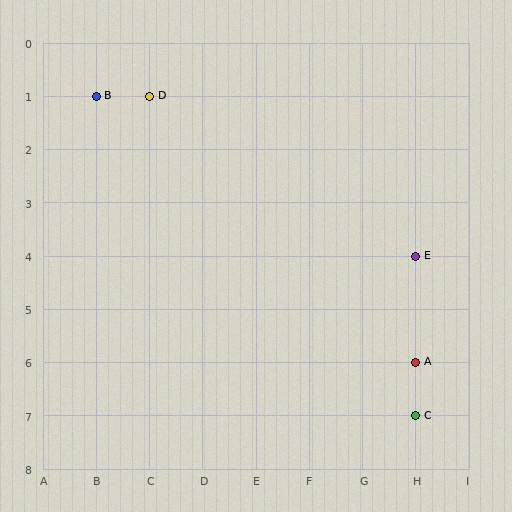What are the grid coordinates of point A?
Point A is at grid coordinates (H, 6).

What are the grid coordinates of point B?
Point B is at grid coordinates (B, 1).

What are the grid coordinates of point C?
Point C is at grid coordinates (H, 7).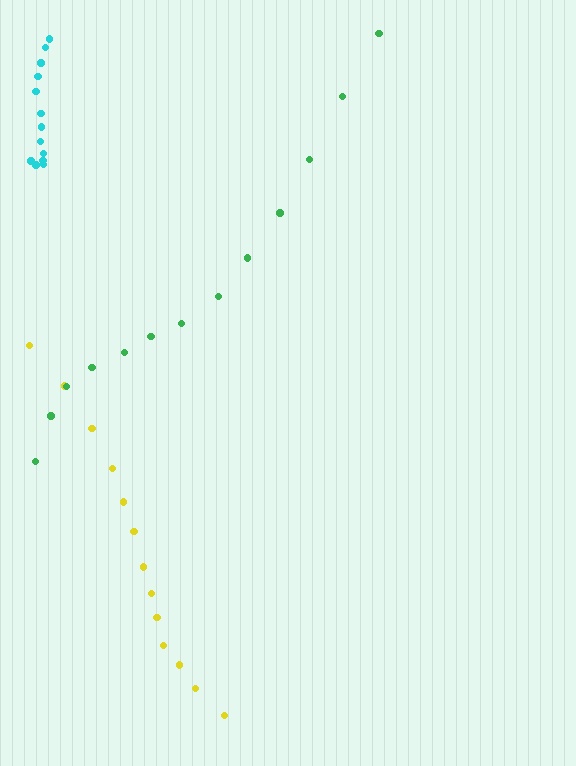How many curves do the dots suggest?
There are 3 distinct paths.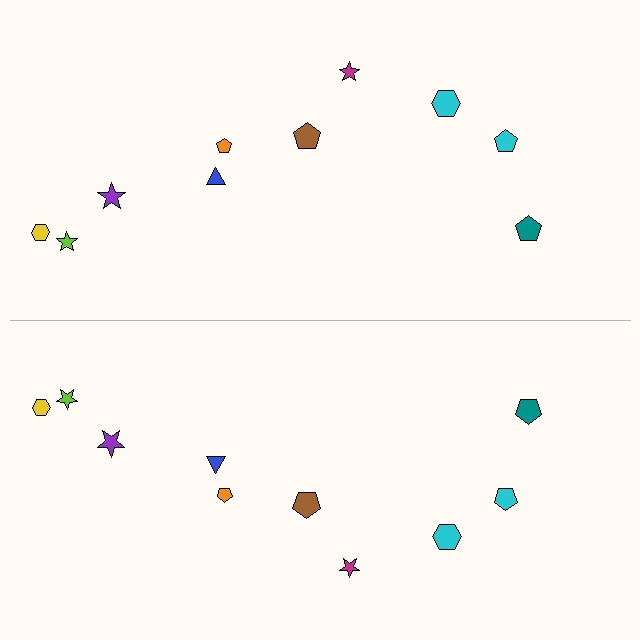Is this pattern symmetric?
Yes, this pattern has bilateral (reflection) symmetry.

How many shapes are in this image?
There are 20 shapes in this image.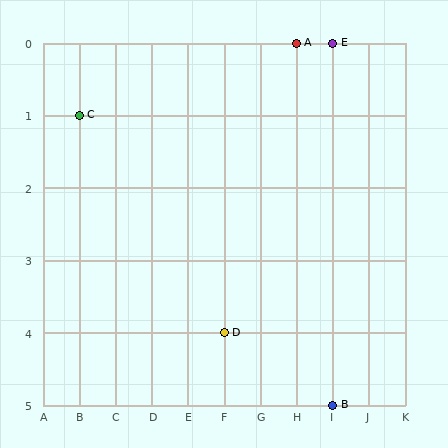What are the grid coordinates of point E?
Point E is at grid coordinates (I, 0).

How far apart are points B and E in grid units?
Points B and E are 5 rows apart.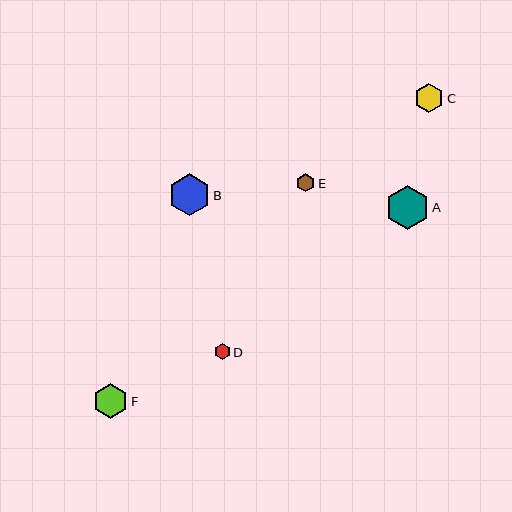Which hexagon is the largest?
Hexagon A is the largest with a size of approximately 44 pixels.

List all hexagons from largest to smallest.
From largest to smallest: A, B, F, C, E, D.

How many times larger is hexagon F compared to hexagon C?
Hexagon F is approximately 1.2 times the size of hexagon C.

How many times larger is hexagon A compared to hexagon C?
Hexagon A is approximately 1.5 times the size of hexagon C.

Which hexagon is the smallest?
Hexagon D is the smallest with a size of approximately 16 pixels.